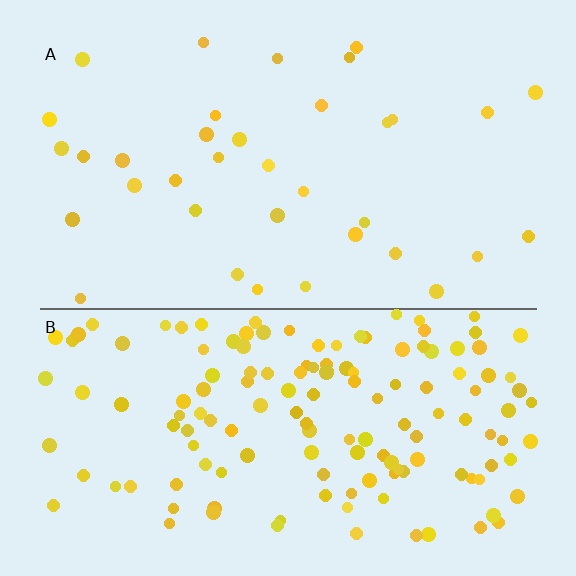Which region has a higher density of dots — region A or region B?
B (the bottom).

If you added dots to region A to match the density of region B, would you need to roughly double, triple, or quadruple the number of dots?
Approximately quadruple.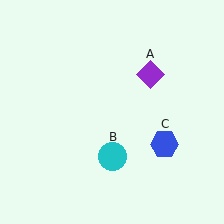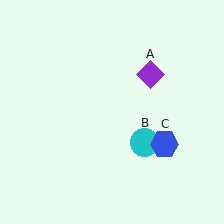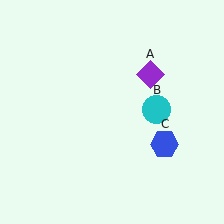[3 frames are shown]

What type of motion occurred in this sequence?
The cyan circle (object B) rotated counterclockwise around the center of the scene.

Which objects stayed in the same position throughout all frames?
Purple diamond (object A) and blue hexagon (object C) remained stationary.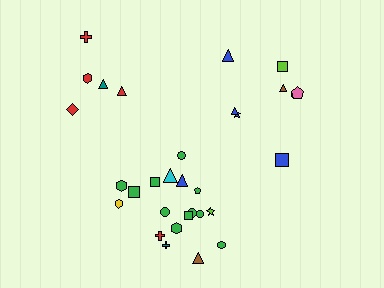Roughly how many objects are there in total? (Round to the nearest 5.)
Roughly 30 objects in total.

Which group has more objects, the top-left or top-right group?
The top-right group.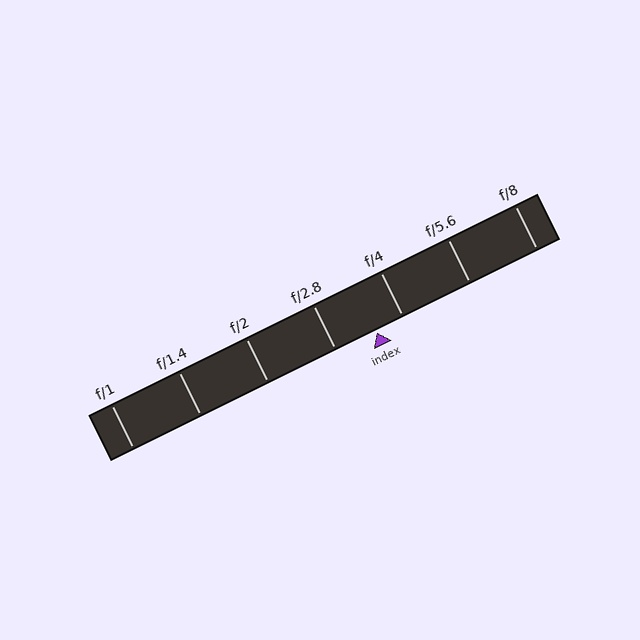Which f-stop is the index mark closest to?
The index mark is closest to f/4.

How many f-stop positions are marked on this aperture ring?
There are 7 f-stop positions marked.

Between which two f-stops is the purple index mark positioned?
The index mark is between f/2.8 and f/4.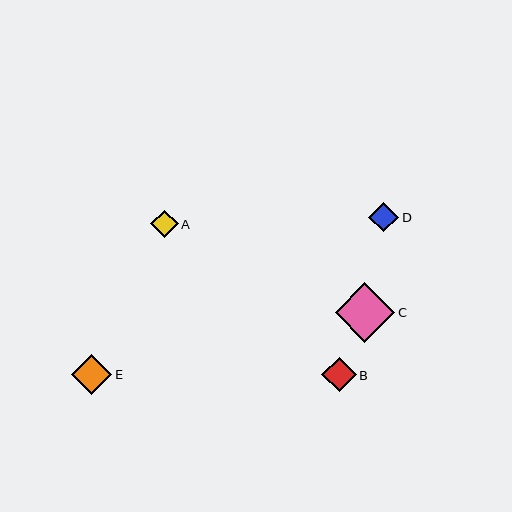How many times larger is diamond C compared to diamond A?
Diamond C is approximately 2.2 times the size of diamond A.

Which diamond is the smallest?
Diamond A is the smallest with a size of approximately 27 pixels.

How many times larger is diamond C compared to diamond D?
Diamond C is approximately 2.0 times the size of diamond D.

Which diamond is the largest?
Diamond C is the largest with a size of approximately 60 pixels.